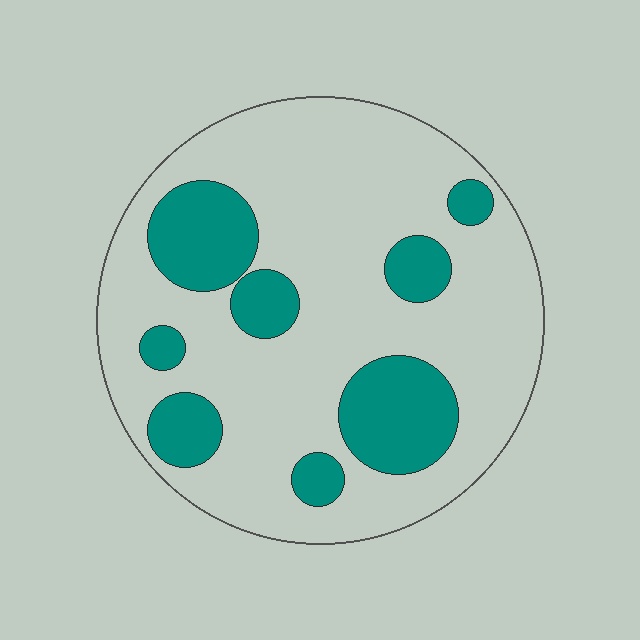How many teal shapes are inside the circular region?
8.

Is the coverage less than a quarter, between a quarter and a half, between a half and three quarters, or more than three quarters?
Less than a quarter.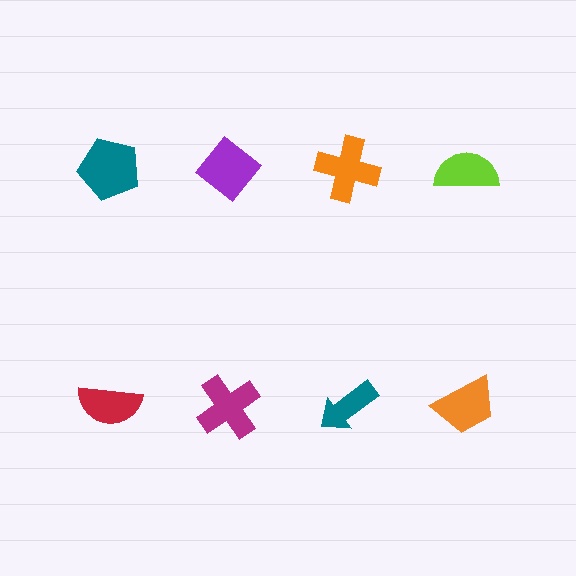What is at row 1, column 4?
A lime semicircle.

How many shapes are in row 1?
4 shapes.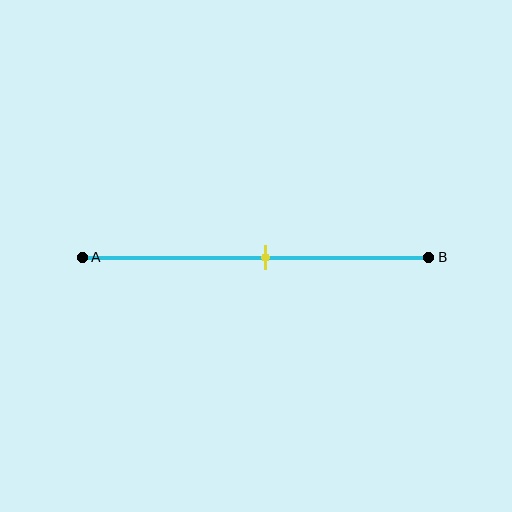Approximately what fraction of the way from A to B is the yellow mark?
The yellow mark is approximately 55% of the way from A to B.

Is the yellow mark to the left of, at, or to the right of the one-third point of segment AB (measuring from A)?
The yellow mark is to the right of the one-third point of segment AB.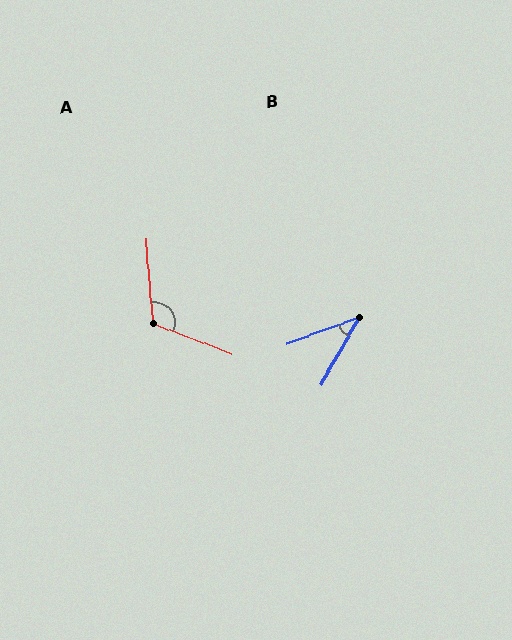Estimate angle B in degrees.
Approximately 41 degrees.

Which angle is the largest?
A, at approximately 116 degrees.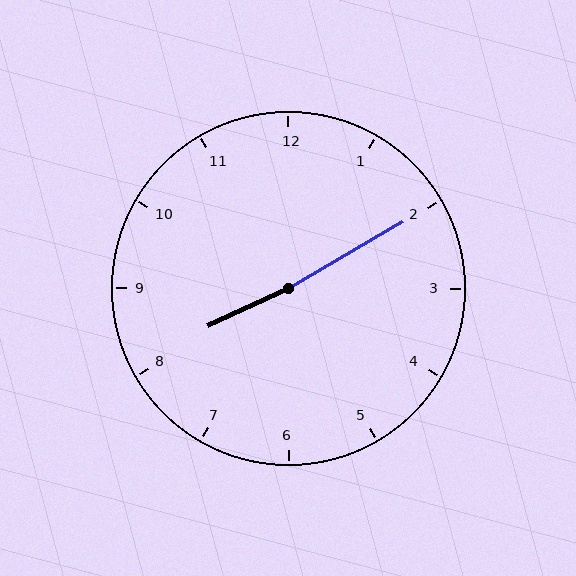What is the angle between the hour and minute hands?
Approximately 175 degrees.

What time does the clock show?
8:10.